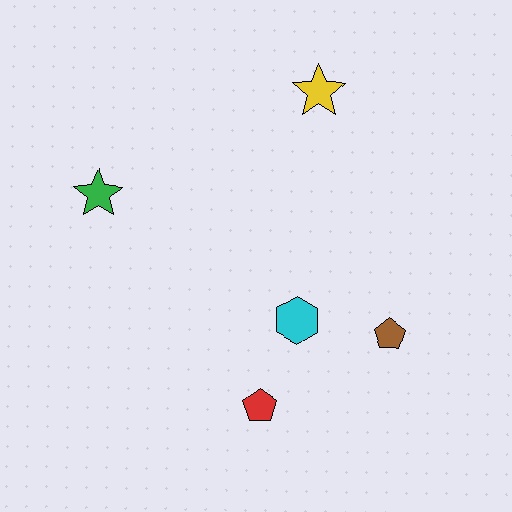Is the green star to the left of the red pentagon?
Yes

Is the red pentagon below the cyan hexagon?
Yes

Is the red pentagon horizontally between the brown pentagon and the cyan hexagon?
No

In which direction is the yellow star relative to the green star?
The yellow star is to the right of the green star.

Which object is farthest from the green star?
The brown pentagon is farthest from the green star.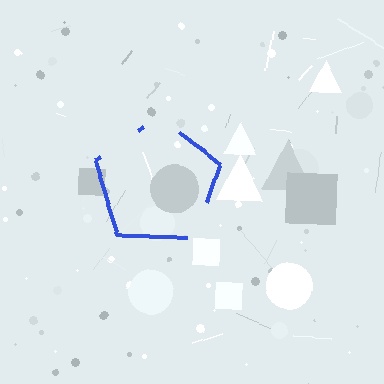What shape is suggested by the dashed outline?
The dashed outline suggests a pentagon.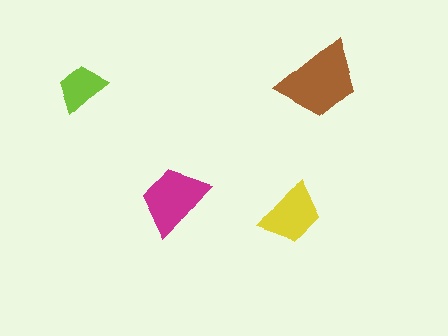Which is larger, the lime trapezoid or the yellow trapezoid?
The yellow one.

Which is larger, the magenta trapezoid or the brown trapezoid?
The brown one.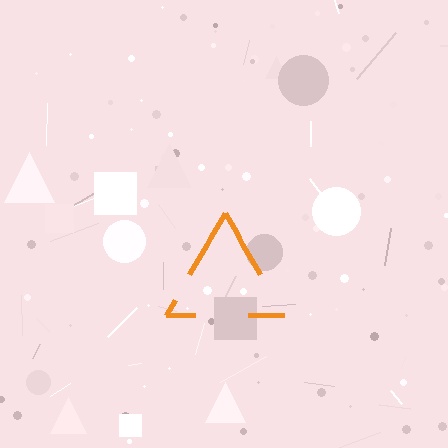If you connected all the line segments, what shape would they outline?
They would outline a triangle.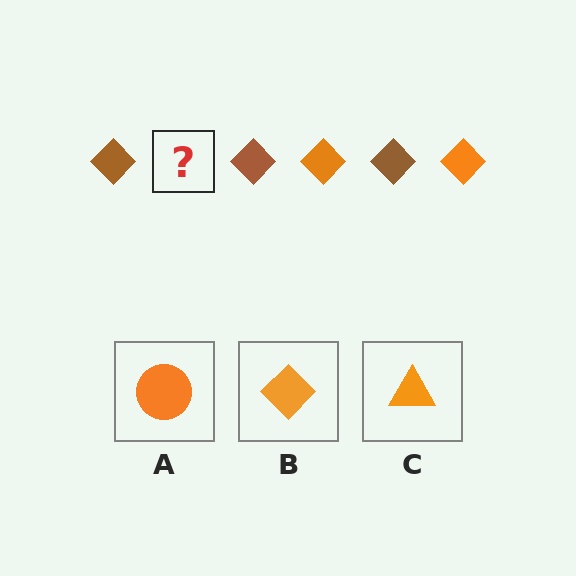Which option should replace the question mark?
Option B.